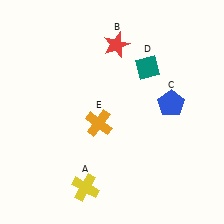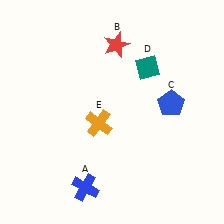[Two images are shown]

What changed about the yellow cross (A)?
In Image 1, A is yellow. In Image 2, it changed to blue.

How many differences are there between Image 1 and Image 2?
There is 1 difference between the two images.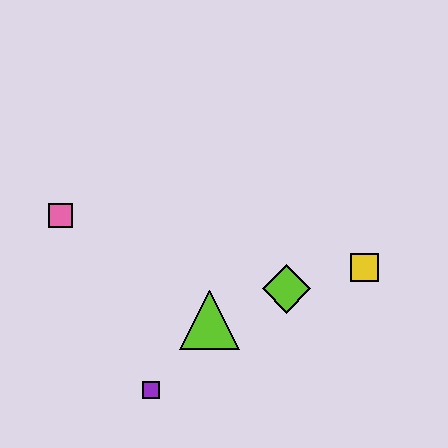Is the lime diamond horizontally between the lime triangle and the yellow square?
Yes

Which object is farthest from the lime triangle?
The pink square is farthest from the lime triangle.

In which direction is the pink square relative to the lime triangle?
The pink square is to the left of the lime triangle.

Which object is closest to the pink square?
The lime triangle is closest to the pink square.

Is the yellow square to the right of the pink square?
Yes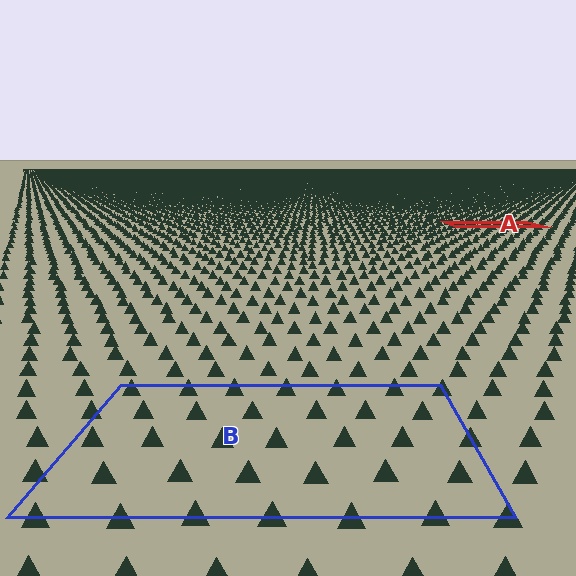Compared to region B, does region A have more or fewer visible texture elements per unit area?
Region A has more texture elements per unit area — they are packed more densely because it is farther away.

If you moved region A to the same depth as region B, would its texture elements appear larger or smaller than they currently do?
They would appear larger. At a closer depth, the same texture elements are projected at a bigger on-screen size.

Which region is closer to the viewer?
Region B is closer. The texture elements there are larger and more spread out.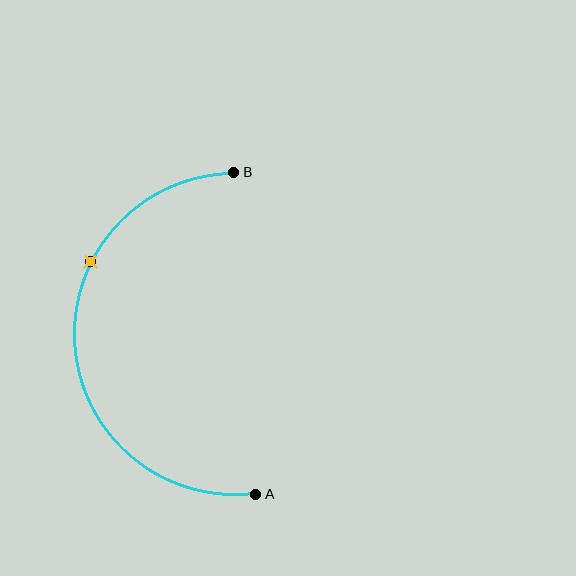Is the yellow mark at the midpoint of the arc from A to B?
No. The yellow mark lies on the arc but is closer to endpoint B. The arc midpoint would be at the point on the curve equidistant along the arc from both A and B.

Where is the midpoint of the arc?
The arc midpoint is the point on the curve farthest from the straight line joining A and B. It sits to the left of that line.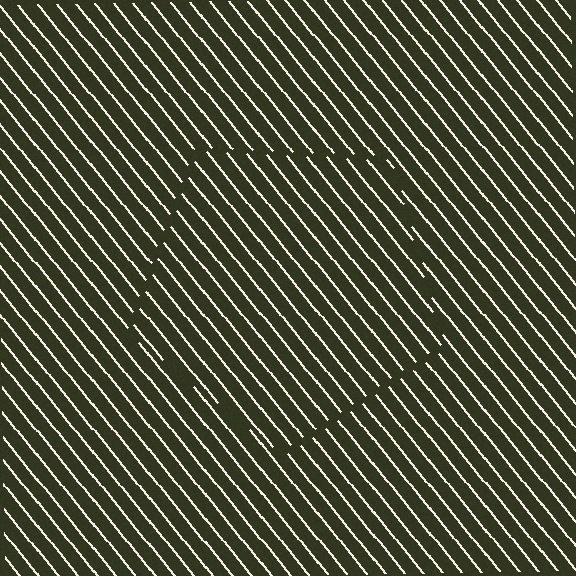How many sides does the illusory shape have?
5 sides — the line-ends trace a pentagon.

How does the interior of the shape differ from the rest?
The interior of the shape contains the same grating, shifted by half a period — the contour is defined by the phase discontinuity where line-ends from the inner and outer gratings abut.